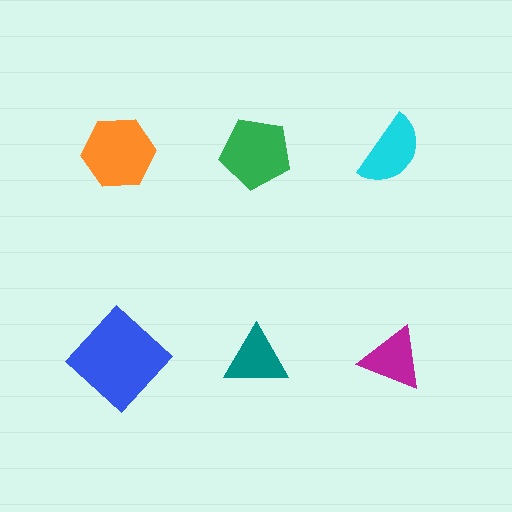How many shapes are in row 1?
3 shapes.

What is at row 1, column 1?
An orange hexagon.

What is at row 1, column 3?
A cyan semicircle.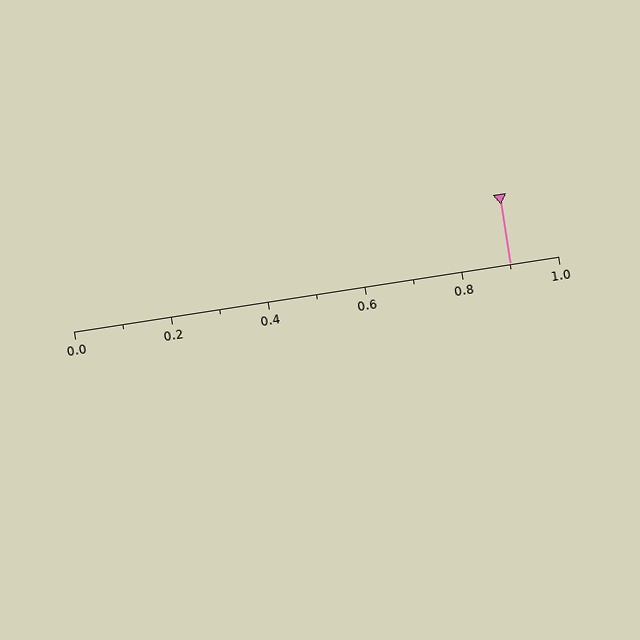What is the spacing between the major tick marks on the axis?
The major ticks are spaced 0.2 apart.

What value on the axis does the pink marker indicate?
The marker indicates approximately 0.9.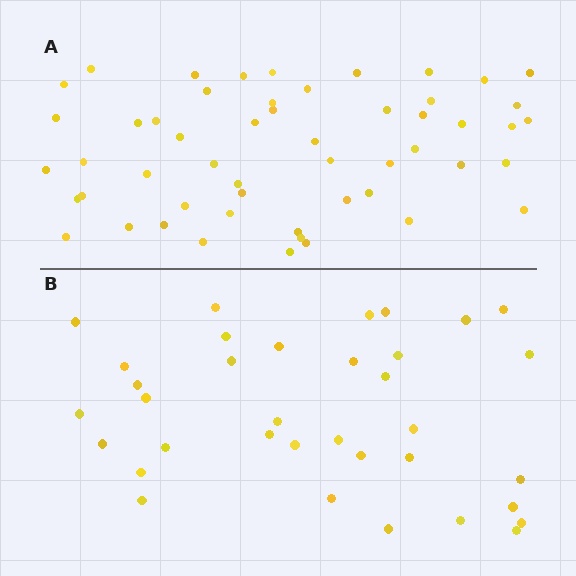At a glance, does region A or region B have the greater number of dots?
Region A (the top region) has more dots.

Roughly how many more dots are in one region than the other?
Region A has approximately 20 more dots than region B.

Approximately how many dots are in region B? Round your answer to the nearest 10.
About 40 dots. (The exact count is 35, which rounds to 40.)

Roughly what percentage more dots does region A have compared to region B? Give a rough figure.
About 50% more.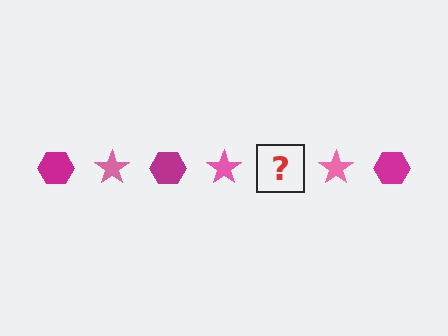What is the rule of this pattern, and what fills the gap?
The rule is that the pattern alternates between magenta hexagon and pink star. The gap should be filled with a magenta hexagon.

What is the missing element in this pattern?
The missing element is a magenta hexagon.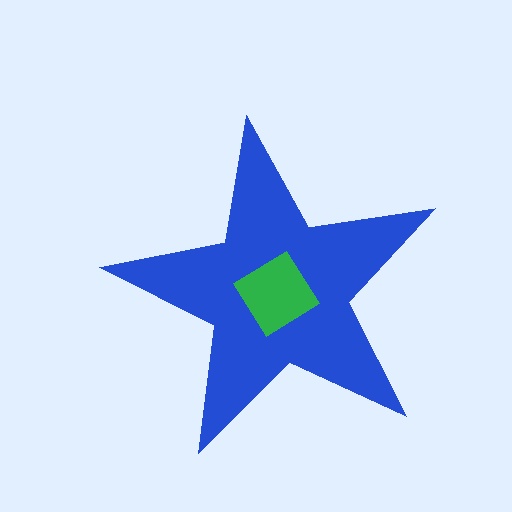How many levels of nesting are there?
2.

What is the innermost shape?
The green diamond.